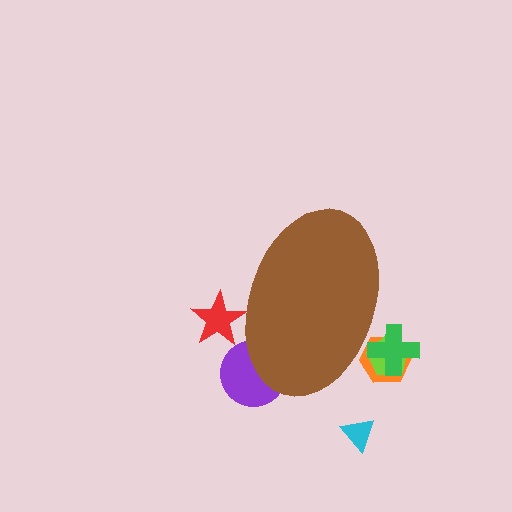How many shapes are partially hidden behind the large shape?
5 shapes are partially hidden.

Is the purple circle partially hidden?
Yes, the purple circle is partially hidden behind the brown ellipse.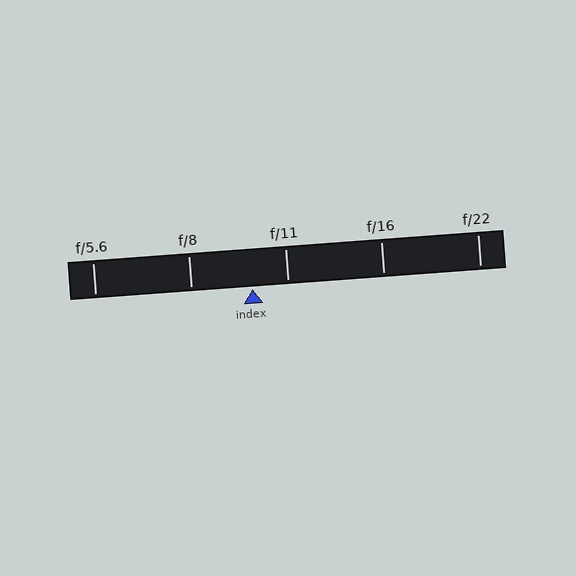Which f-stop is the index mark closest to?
The index mark is closest to f/11.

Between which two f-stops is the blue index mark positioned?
The index mark is between f/8 and f/11.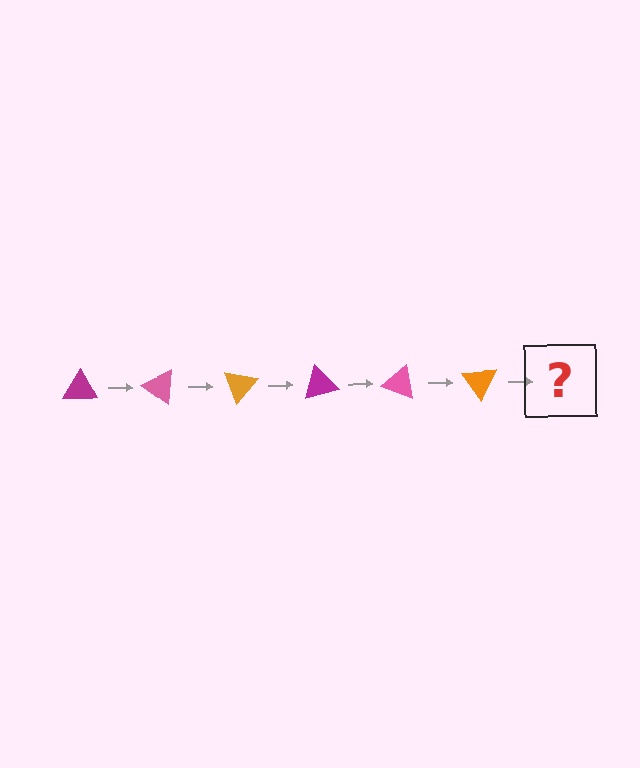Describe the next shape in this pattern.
It should be a magenta triangle, rotated 210 degrees from the start.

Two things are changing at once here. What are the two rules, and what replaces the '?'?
The two rules are that it rotates 35 degrees each step and the color cycles through magenta, pink, and orange. The '?' should be a magenta triangle, rotated 210 degrees from the start.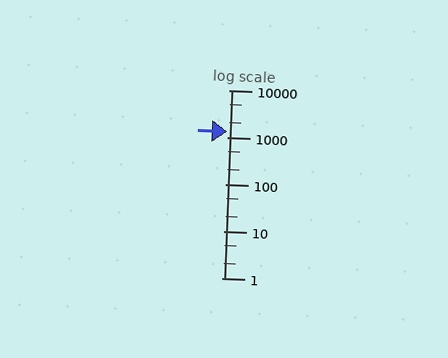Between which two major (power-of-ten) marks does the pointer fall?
The pointer is between 1000 and 10000.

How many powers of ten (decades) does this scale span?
The scale spans 4 decades, from 1 to 10000.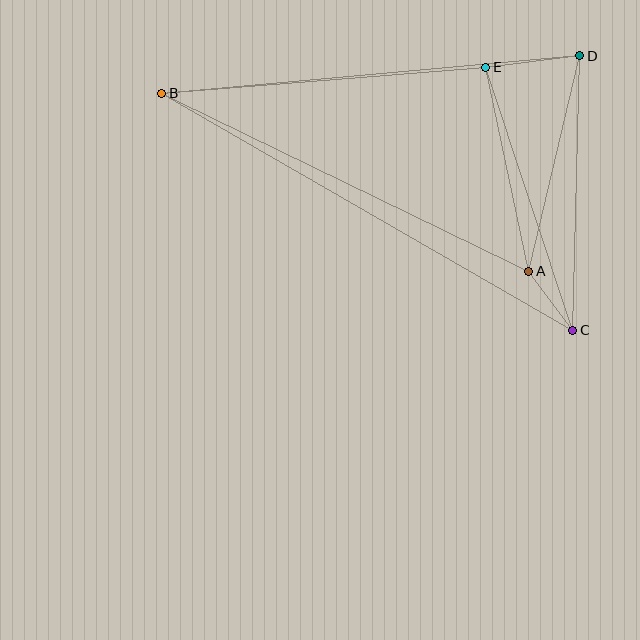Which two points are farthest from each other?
Points B and C are farthest from each other.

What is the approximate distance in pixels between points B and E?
The distance between B and E is approximately 325 pixels.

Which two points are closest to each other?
Points A and C are closest to each other.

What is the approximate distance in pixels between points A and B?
The distance between A and B is approximately 408 pixels.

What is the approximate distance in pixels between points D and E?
The distance between D and E is approximately 95 pixels.